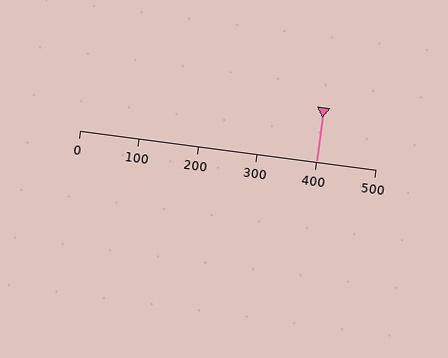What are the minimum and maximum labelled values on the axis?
The axis runs from 0 to 500.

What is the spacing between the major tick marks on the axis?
The major ticks are spaced 100 apart.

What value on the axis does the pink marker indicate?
The marker indicates approximately 400.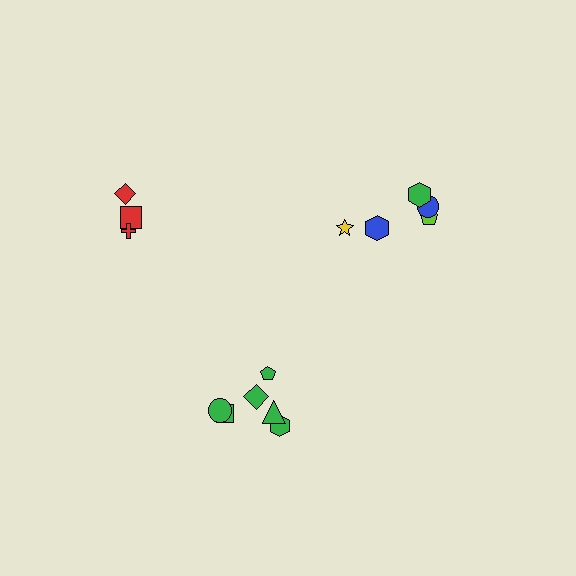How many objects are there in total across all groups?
There are 14 objects.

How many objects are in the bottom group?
There are 6 objects.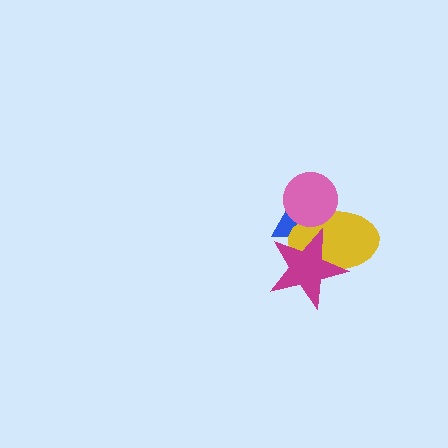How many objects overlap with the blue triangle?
3 objects overlap with the blue triangle.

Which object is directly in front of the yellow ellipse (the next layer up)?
The magenta star is directly in front of the yellow ellipse.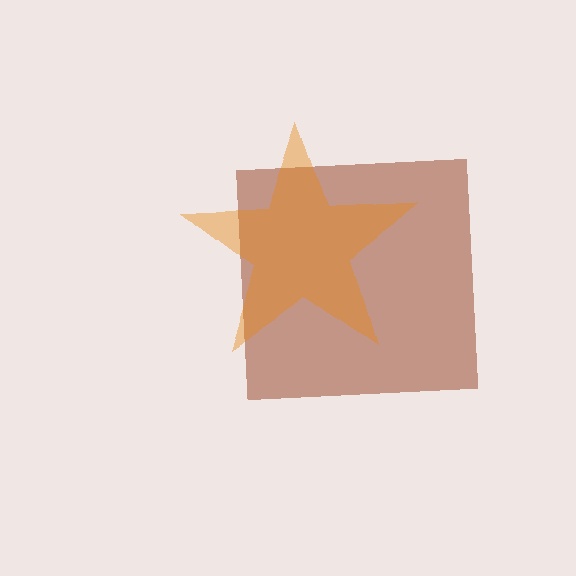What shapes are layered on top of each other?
The layered shapes are: a brown square, an orange star.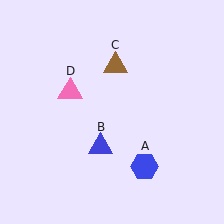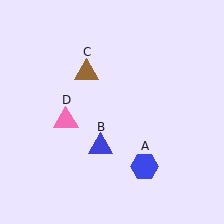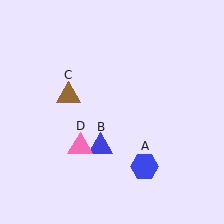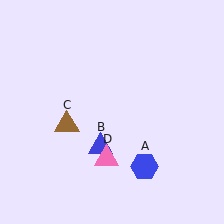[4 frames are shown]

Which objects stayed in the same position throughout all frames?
Blue hexagon (object A) and blue triangle (object B) remained stationary.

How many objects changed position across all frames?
2 objects changed position: brown triangle (object C), pink triangle (object D).